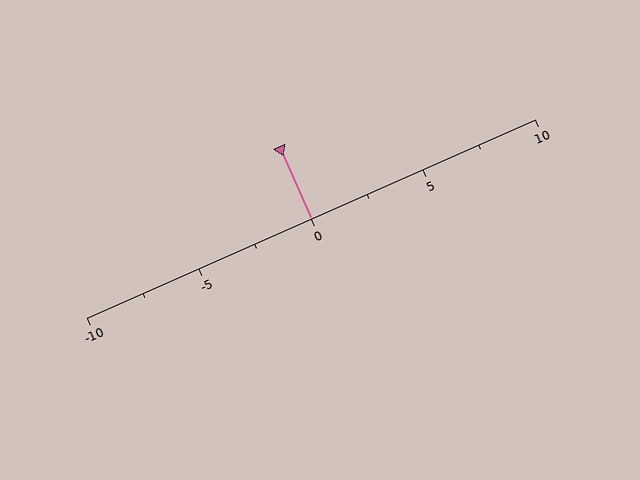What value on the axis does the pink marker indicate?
The marker indicates approximately 0.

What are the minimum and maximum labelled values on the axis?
The axis runs from -10 to 10.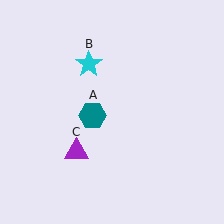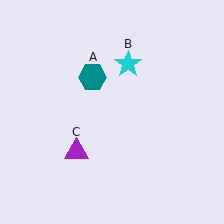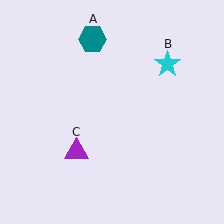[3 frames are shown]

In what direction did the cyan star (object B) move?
The cyan star (object B) moved right.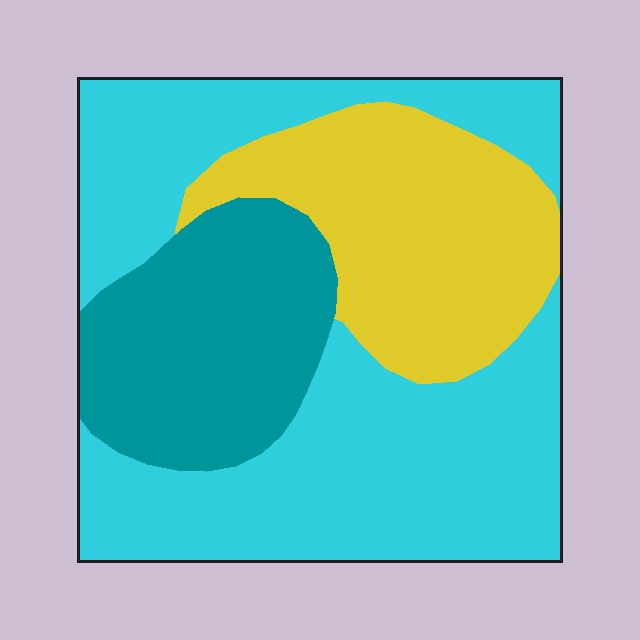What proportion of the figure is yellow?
Yellow takes up between a sixth and a third of the figure.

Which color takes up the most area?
Cyan, at roughly 50%.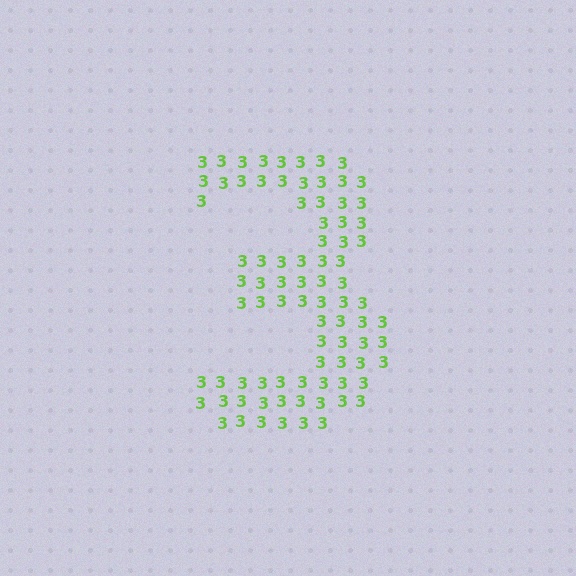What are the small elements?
The small elements are digit 3's.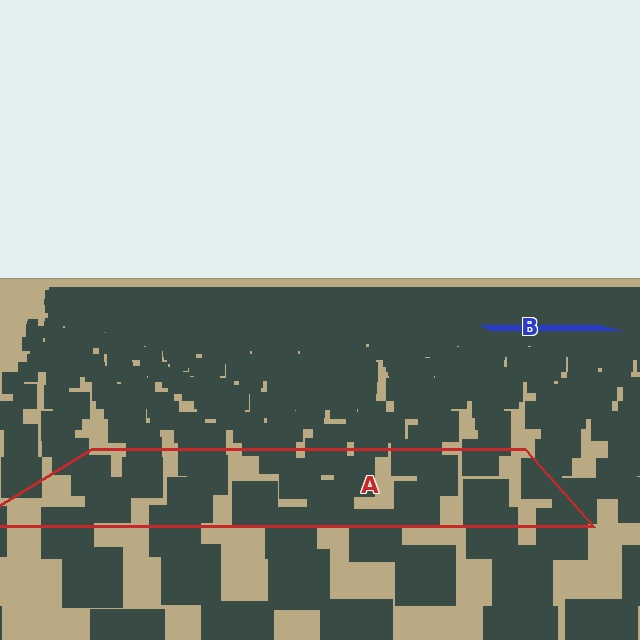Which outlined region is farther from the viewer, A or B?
Region B is farther from the viewer — the texture elements inside it appear smaller and more densely packed.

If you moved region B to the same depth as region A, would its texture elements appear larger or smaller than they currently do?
They would appear larger. At a closer depth, the same texture elements are projected at a bigger on-screen size.